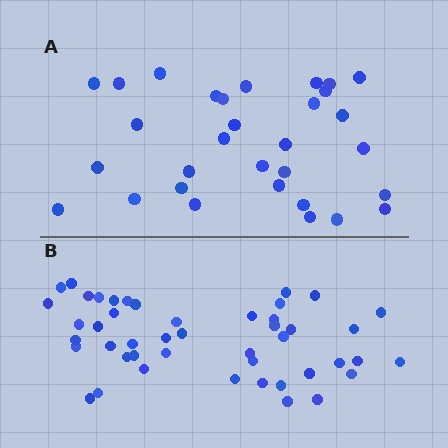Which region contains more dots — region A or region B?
Region B (the bottom region) has more dots.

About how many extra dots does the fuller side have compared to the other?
Region B has approximately 15 more dots than region A.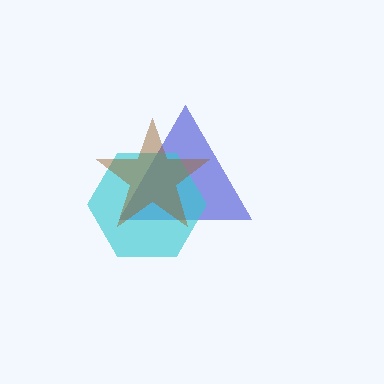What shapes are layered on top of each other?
The layered shapes are: a blue triangle, a cyan hexagon, a brown star.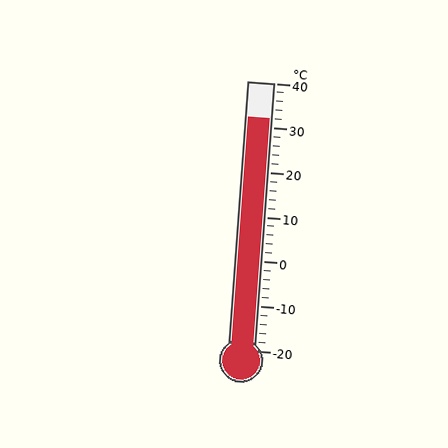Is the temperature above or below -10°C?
The temperature is above -10°C.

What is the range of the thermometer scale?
The thermometer scale ranges from -20°C to 40°C.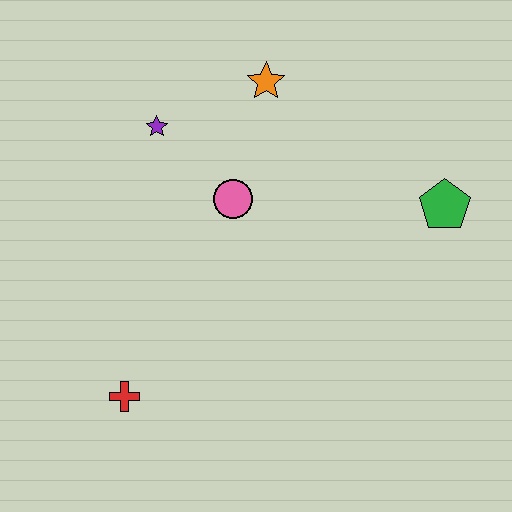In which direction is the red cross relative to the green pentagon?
The red cross is to the left of the green pentagon.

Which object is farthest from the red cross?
The green pentagon is farthest from the red cross.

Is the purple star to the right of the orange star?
No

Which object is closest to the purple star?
The pink circle is closest to the purple star.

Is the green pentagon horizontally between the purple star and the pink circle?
No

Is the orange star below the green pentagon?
No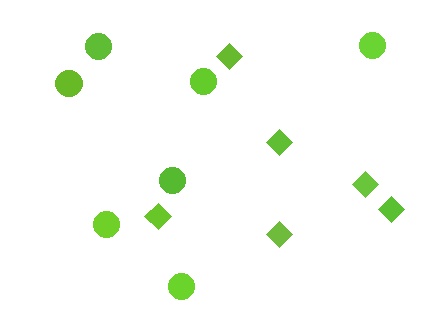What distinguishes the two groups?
There are 2 groups: one group of diamonds (6) and one group of circles (7).